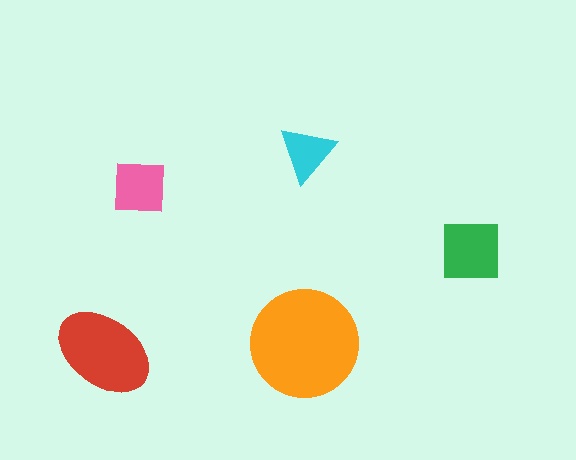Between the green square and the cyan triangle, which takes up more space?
The green square.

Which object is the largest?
The orange circle.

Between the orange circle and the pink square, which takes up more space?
The orange circle.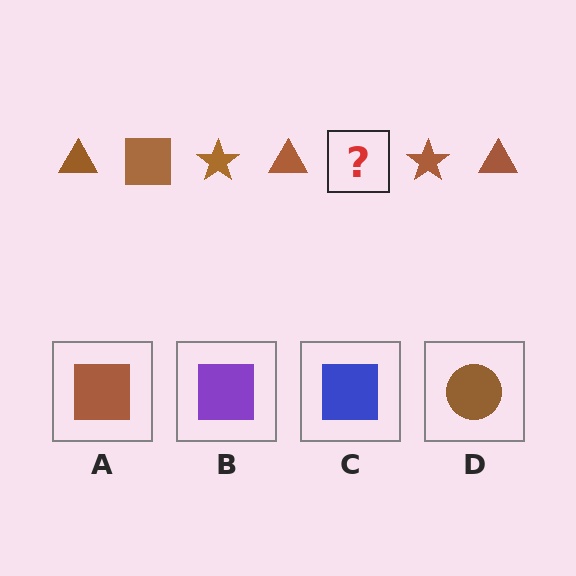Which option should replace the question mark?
Option A.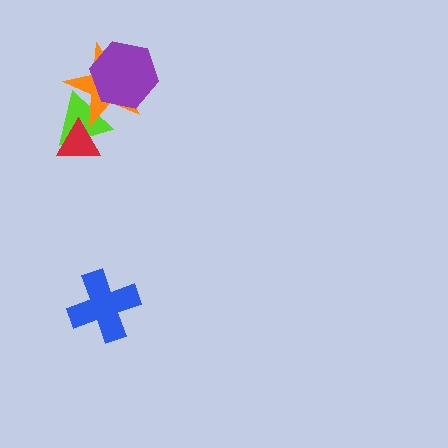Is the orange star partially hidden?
Yes, it is partially covered by another shape.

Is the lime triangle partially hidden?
Yes, it is partially covered by another shape.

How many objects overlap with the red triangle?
1 object overlaps with the red triangle.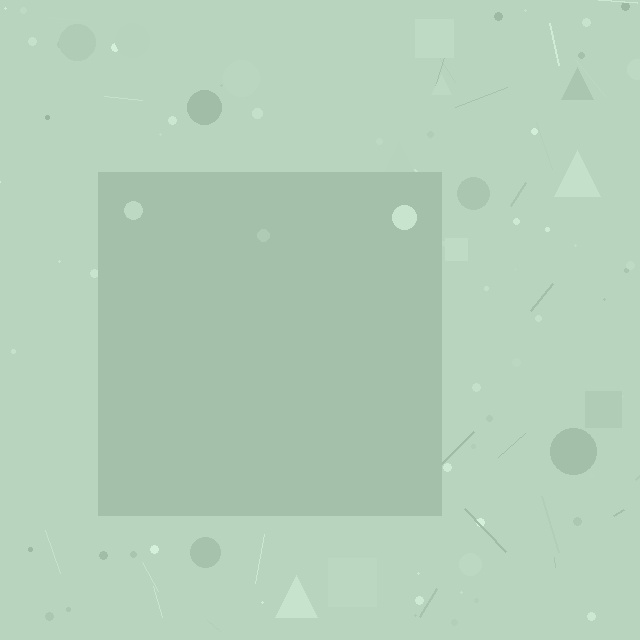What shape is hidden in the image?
A square is hidden in the image.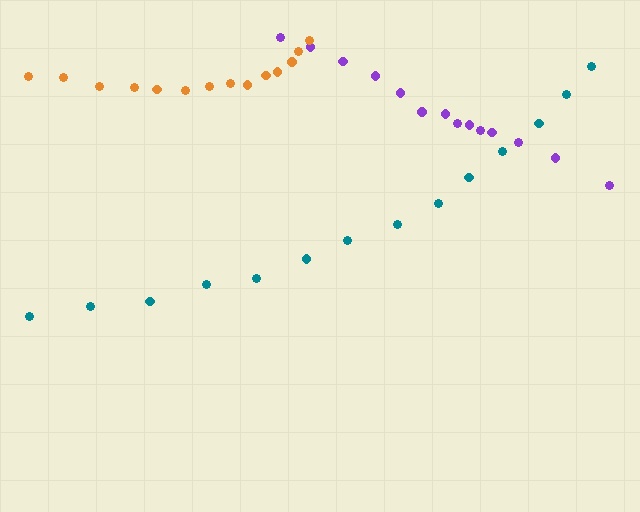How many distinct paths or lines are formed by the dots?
There are 3 distinct paths.